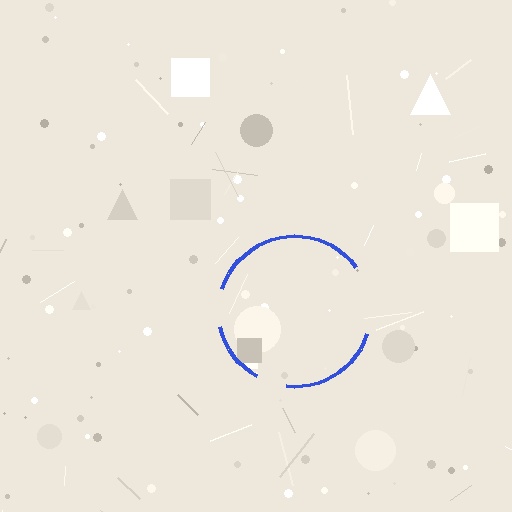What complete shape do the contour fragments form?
The contour fragments form a circle.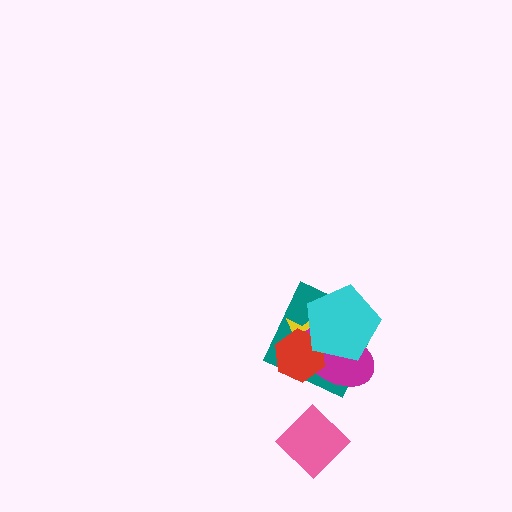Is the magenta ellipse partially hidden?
Yes, it is partially covered by another shape.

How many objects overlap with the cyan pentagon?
4 objects overlap with the cyan pentagon.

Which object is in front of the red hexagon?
The cyan pentagon is in front of the red hexagon.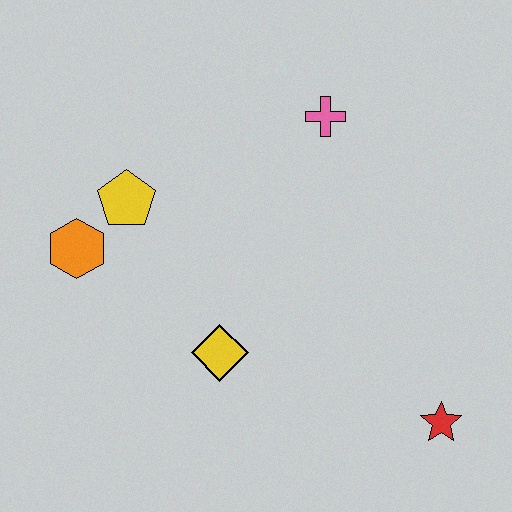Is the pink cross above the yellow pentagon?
Yes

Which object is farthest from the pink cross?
The red star is farthest from the pink cross.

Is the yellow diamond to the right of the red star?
No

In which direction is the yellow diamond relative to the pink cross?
The yellow diamond is below the pink cross.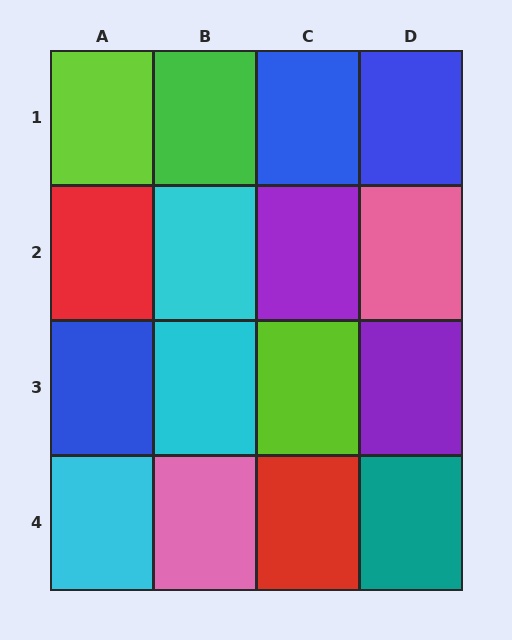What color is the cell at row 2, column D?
Pink.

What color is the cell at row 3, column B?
Cyan.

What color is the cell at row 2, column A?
Red.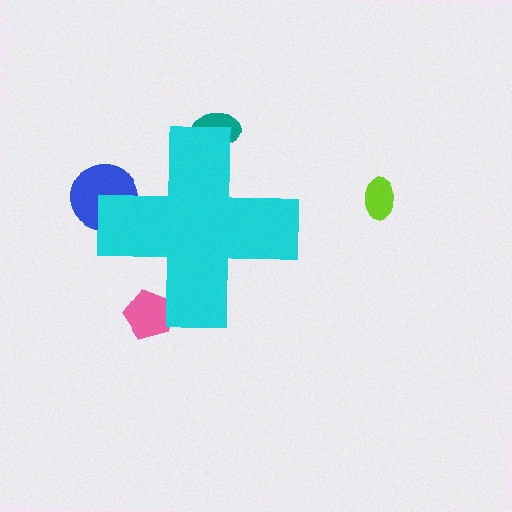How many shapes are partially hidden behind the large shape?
3 shapes are partially hidden.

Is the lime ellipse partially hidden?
No, the lime ellipse is fully visible.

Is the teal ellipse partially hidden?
Yes, the teal ellipse is partially hidden behind the cyan cross.